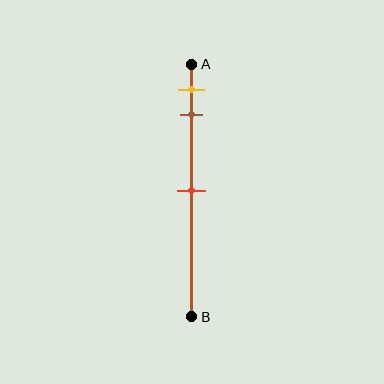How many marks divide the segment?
There are 3 marks dividing the segment.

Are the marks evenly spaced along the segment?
No, the marks are not evenly spaced.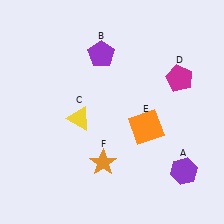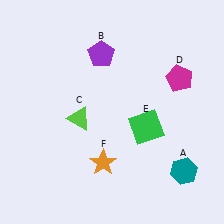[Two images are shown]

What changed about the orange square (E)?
In Image 1, E is orange. In Image 2, it changed to green.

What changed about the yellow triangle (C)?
In Image 1, C is yellow. In Image 2, it changed to lime.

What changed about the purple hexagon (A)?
In Image 1, A is purple. In Image 2, it changed to teal.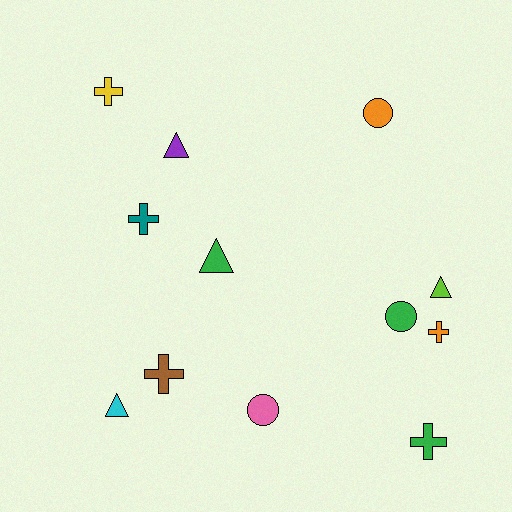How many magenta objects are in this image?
There are no magenta objects.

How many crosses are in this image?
There are 5 crosses.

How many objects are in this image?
There are 12 objects.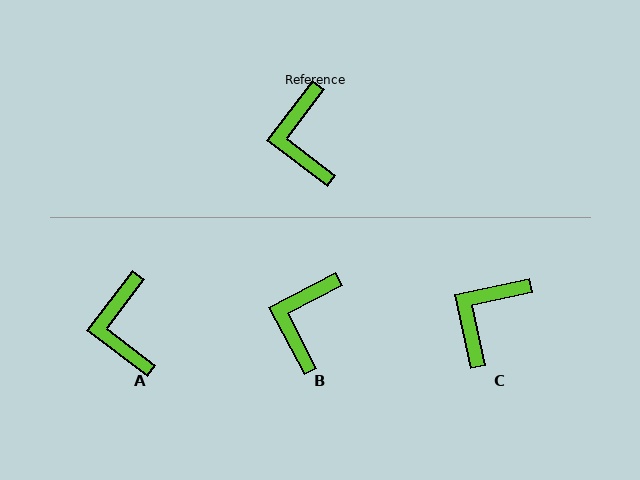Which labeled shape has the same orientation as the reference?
A.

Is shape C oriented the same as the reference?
No, it is off by about 40 degrees.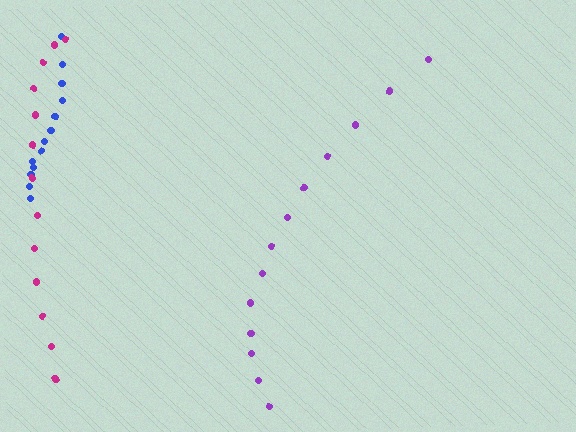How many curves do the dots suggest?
There are 3 distinct paths.